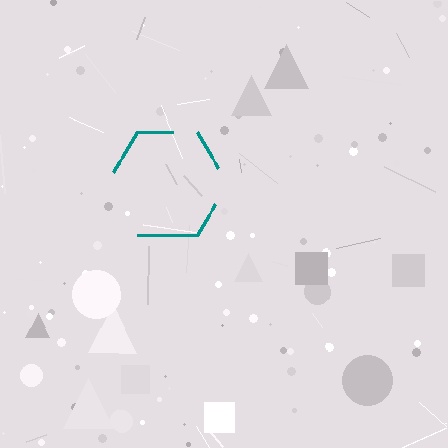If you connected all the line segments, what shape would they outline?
They would outline a hexagon.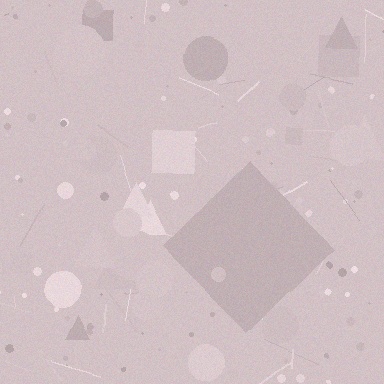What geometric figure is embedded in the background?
A diamond is embedded in the background.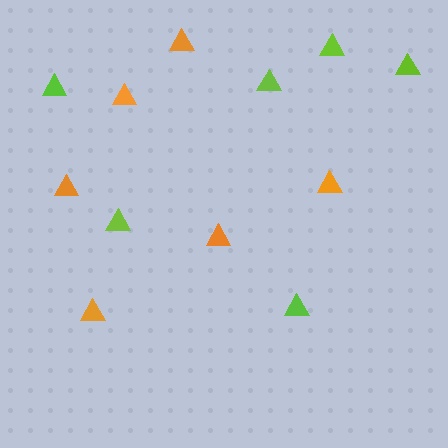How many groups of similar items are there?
There are 2 groups: one group of lime triangles (6) and one group of orange triangles (6).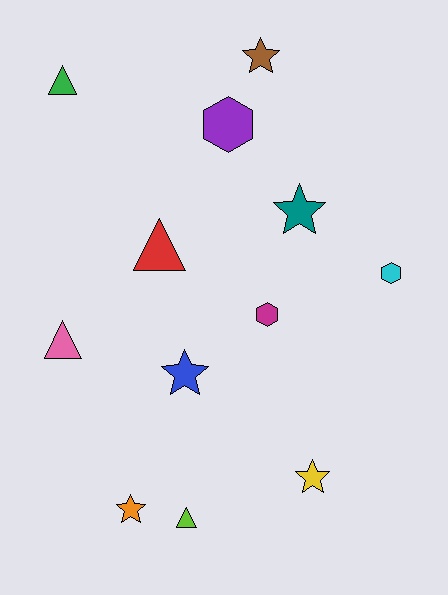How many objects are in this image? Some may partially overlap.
There are 12 objects.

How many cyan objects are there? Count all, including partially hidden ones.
There is 1 cyan object.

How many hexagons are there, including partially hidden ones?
There are 3 hexagons.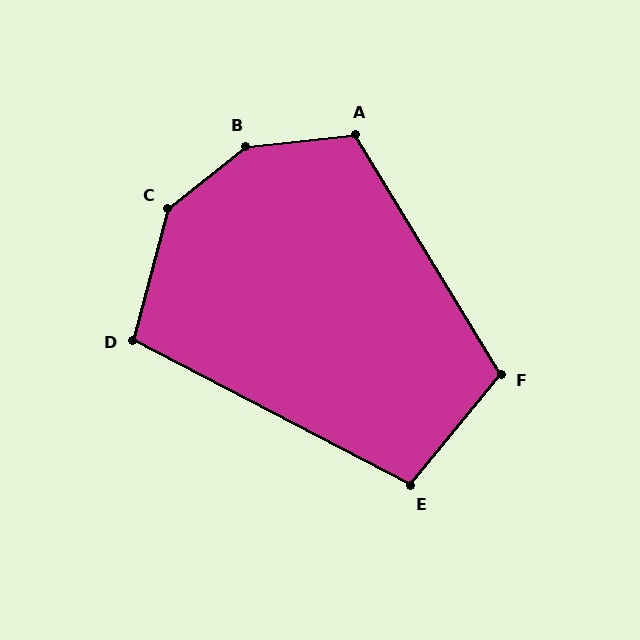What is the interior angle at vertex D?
Approximately 103 degrees (obtuse).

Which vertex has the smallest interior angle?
E, at approximately 102 degrees.